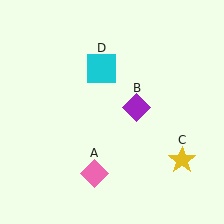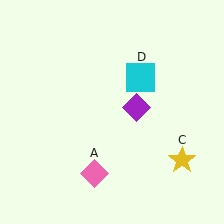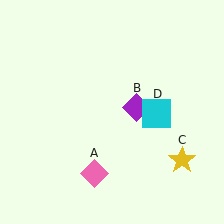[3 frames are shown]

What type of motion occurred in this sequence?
The cyan square (object D) rotated clockwise around the center of the scene.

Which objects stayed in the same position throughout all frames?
Pink diamond (object A) and purple diamond (object B) and yellow star (object C) remained stationary.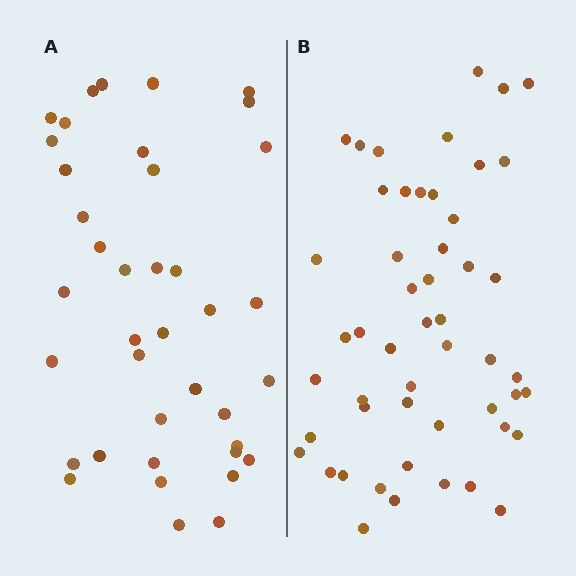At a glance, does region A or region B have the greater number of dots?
Region B (the right region) has more dots.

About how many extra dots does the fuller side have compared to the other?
Region B has roughly 12 or so more dots than region A.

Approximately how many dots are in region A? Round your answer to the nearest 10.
About 40 dots. (The exact count is 39, which rounds to 40.)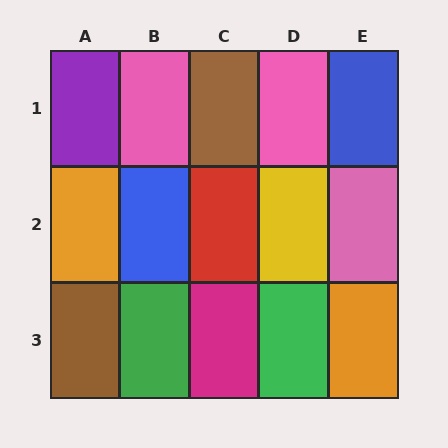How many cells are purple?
1 cell is purple.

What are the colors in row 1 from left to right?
Purple, pink, brown, pink, blue.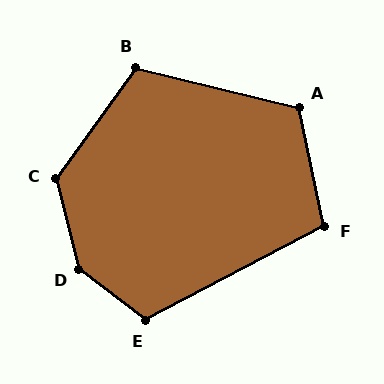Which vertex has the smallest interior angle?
F, at approximately 106 degrees.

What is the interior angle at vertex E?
Approximately 114 degrees (obtuse).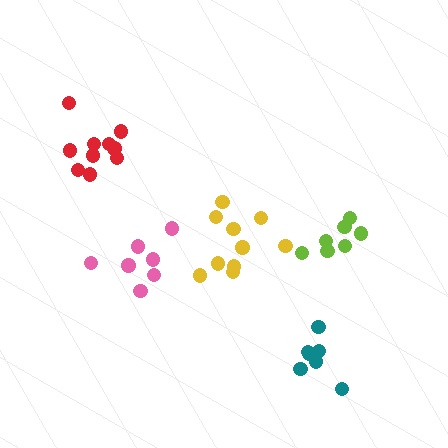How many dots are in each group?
Group 1: 7 dots, Group 2: 10 dots, Group 3: 7 dots, Group 4: 7 dots, Group 5: 10 dots (41 total).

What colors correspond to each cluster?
The clusters are colored: pink, yellow, lime, teal, red.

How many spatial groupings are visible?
There are 5 spatial groupings.